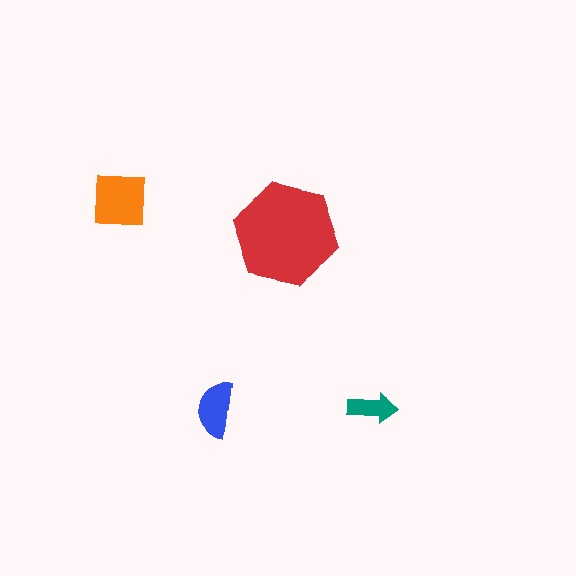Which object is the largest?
The red hexagon.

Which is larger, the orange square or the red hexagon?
The red hexagon.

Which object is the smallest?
The teal arrow.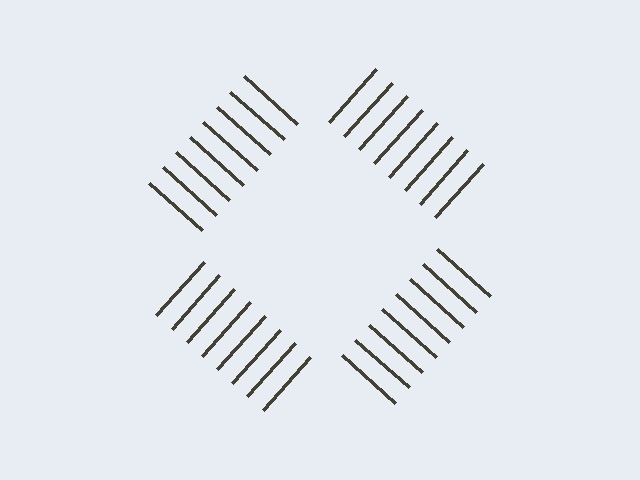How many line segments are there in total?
32 — 8 along each of the 4 edges.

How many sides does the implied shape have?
4 sides — the line-ends trace a square.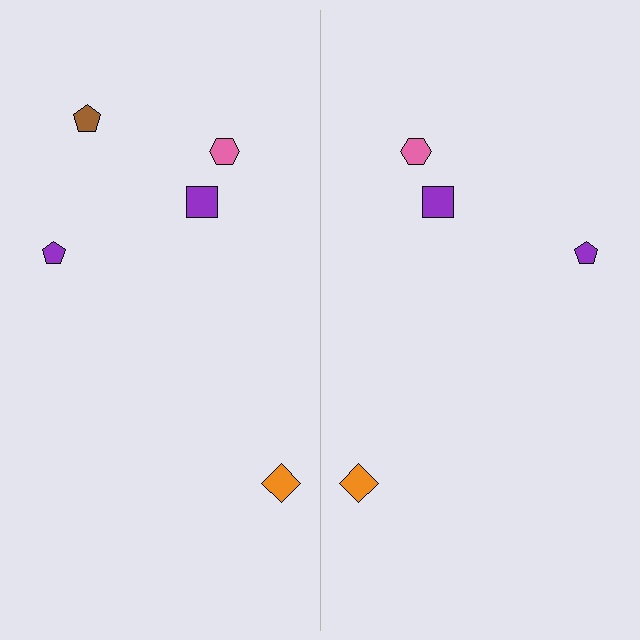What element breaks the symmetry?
A brown pentagon is missing from the right side.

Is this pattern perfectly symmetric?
No, the pattern is not perfectly symmetric. A brown pentagon is missing from the right side.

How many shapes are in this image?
There are 9 shapes in this image.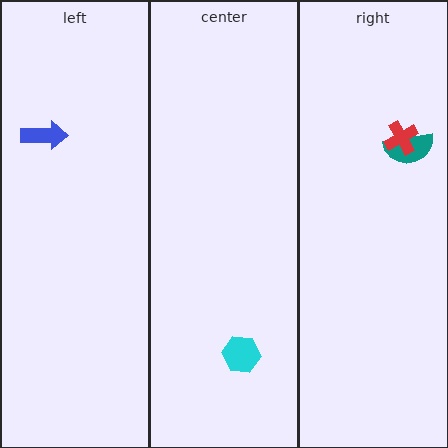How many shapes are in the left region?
1.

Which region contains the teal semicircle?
The right region.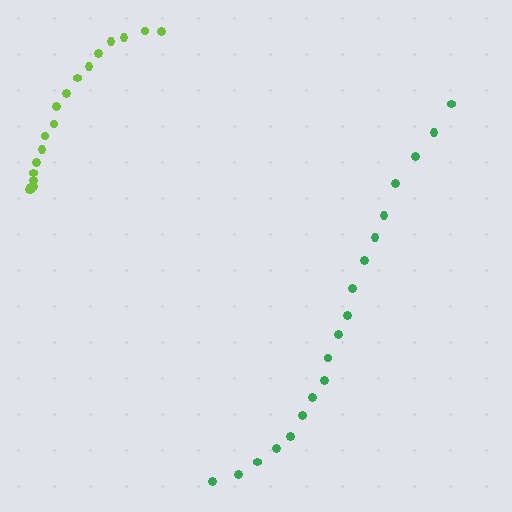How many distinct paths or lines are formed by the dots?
There are 2 distinct paths.